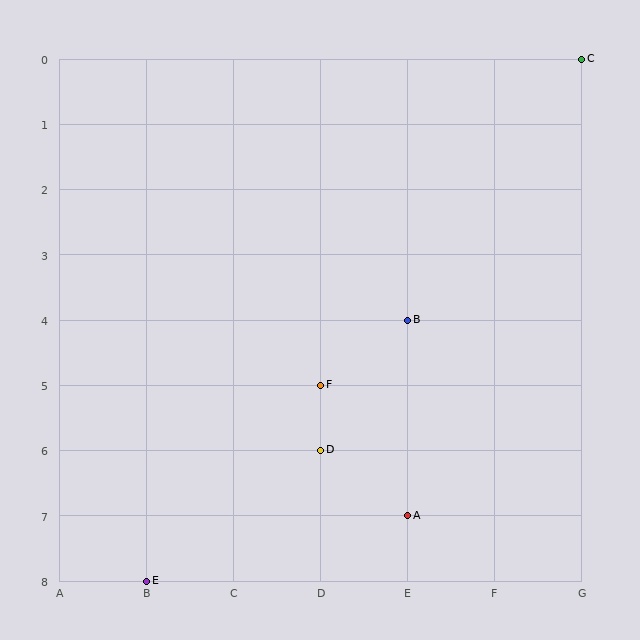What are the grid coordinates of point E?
Point E is at grid coordinates (B, 8).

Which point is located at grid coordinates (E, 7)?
Point A is at (E, 7).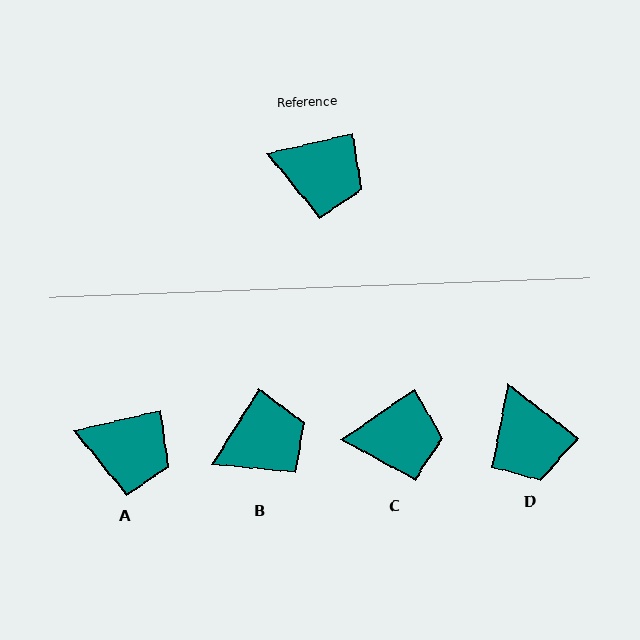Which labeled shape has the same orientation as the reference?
A.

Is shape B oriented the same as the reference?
No, it is off by about 45 degrees.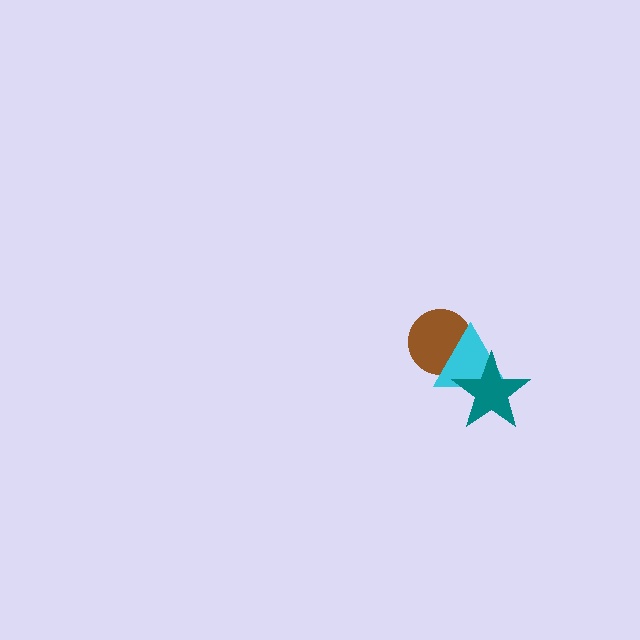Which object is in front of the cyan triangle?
The teal star is in front of the cyan triangle.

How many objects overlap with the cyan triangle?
2 objects overlap with the cyan triangle.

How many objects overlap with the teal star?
1 object overlaps with the teal star.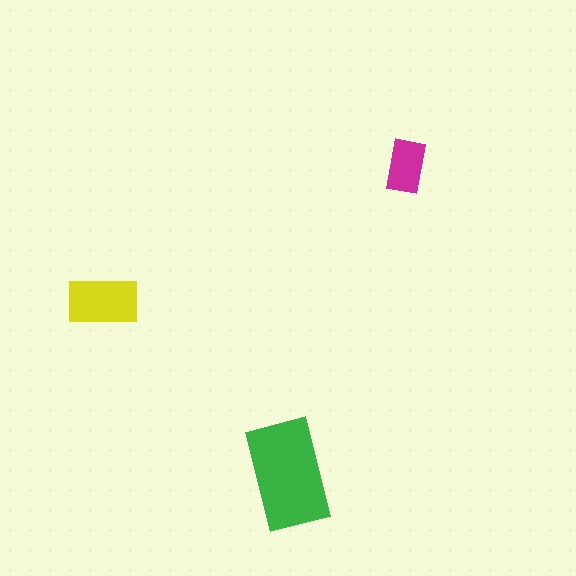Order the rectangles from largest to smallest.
the green one, the yellow one, the magenta one.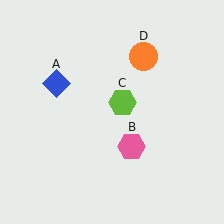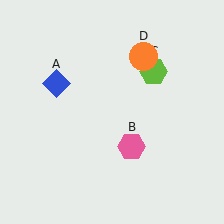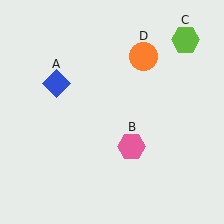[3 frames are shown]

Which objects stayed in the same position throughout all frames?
Blue diamond (object A) and pink hexagon (object B) and orange circle (object D) remained stationary.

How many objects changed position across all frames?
1 object changed position: lime hexagon (object C).